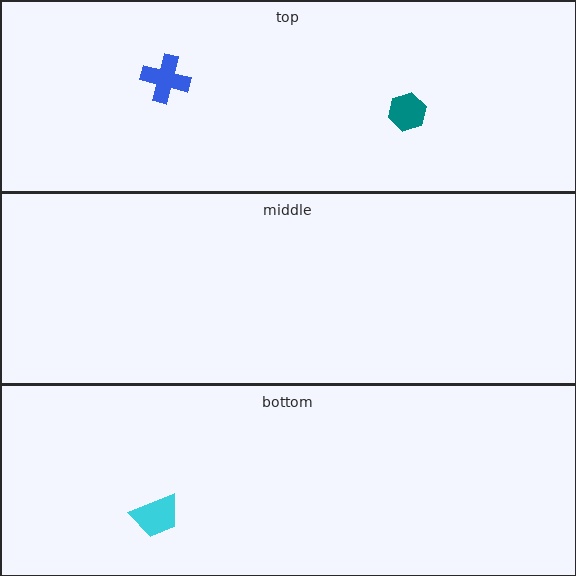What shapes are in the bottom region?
The cyan trapezoid.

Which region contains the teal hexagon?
The top region.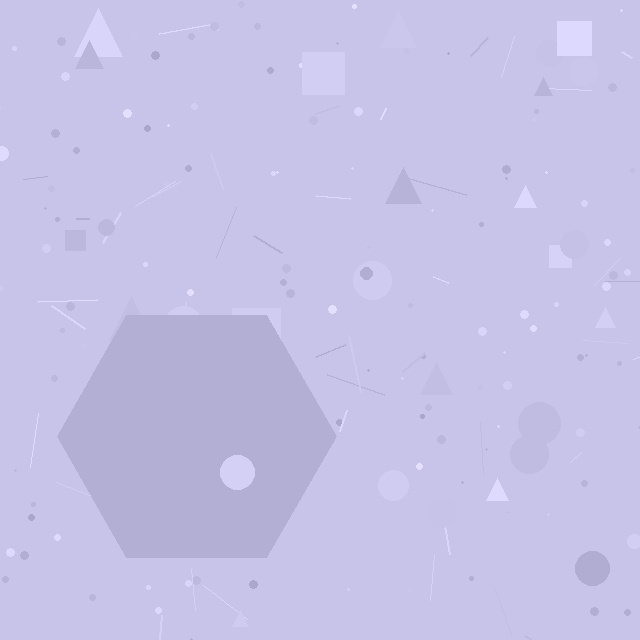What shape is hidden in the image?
A hexagon is hidden in the image.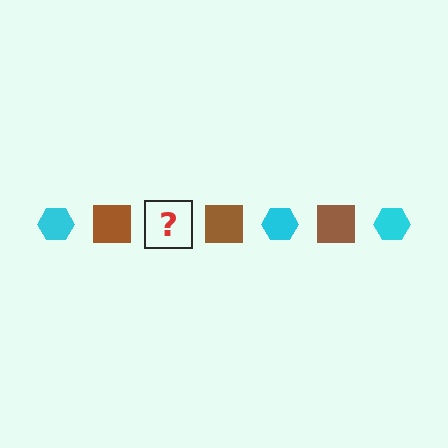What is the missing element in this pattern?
The missing element is a cyan hexagon.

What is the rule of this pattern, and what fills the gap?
The rule is that the pattern alternates between cyan hexagon and brown square. The gap should be filled with a cyan hexagon.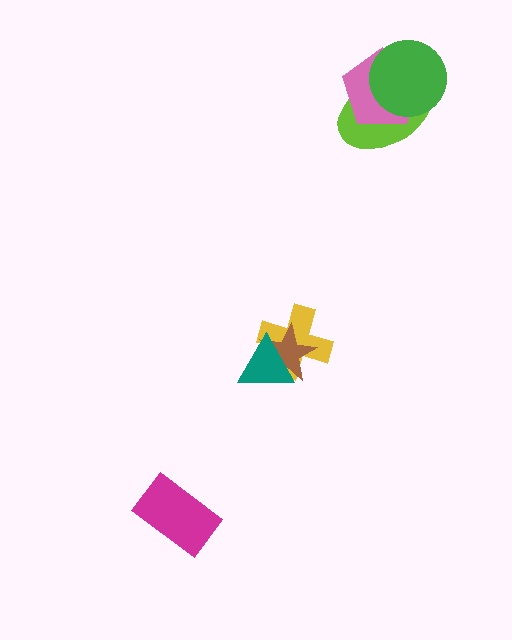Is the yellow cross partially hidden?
Yes, it is partially covered by another shape.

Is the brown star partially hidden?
Yes, it is partially covered by another shape.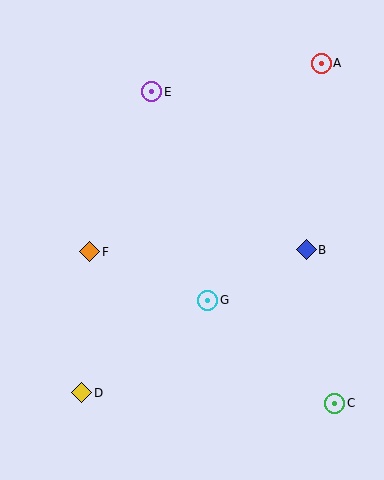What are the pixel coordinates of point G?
Point G is at (208, 301).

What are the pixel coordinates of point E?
Point E is at (152, 92).